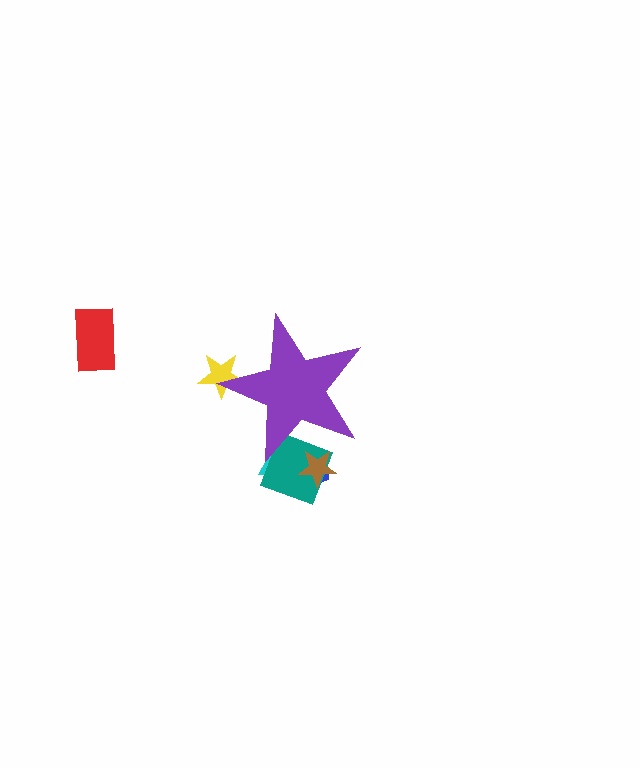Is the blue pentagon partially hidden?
Yes, the blue pentagon is partially hidden behind the purple star.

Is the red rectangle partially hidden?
No, the red rectangle is fully visible.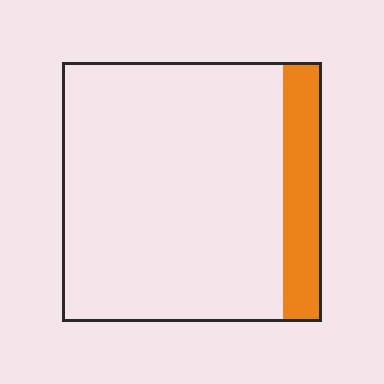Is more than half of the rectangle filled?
No.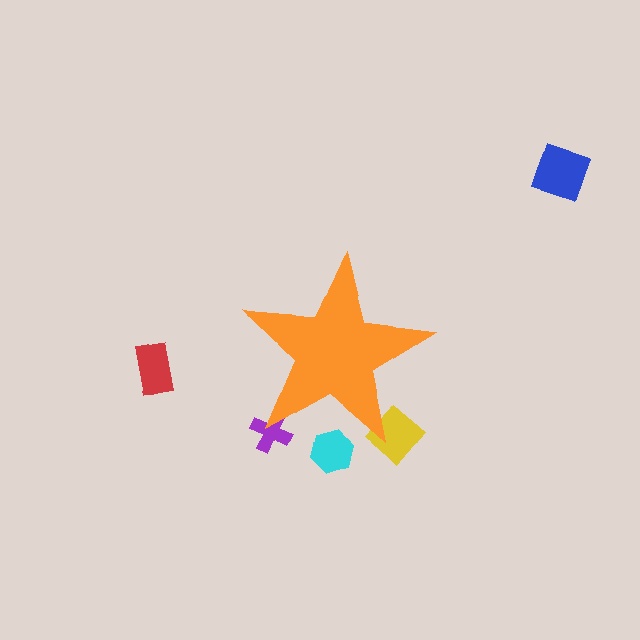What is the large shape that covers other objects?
An orange star.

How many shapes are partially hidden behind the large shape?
3 shapes are partially hidden.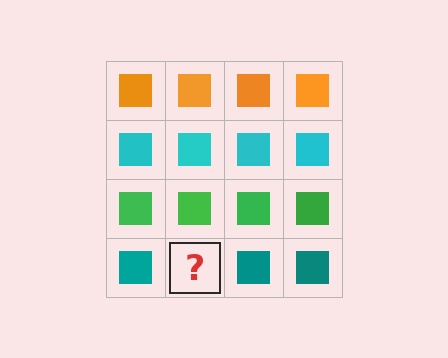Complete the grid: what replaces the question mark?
The question mark should be replaced with a teal square.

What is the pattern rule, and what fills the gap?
The rule is that each row has a consistent color. The gap should be filled with a teal square.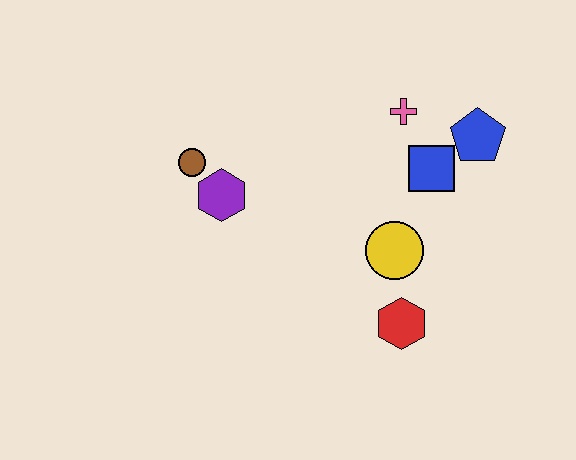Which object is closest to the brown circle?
The purple hexagon is closest to the brown circle.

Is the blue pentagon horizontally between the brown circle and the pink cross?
No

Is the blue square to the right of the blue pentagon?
No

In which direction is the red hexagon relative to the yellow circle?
The red hexagon is below the yellow circle.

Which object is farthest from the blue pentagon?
The brown circle is farthest from the blue pentagon.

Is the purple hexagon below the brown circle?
Yes